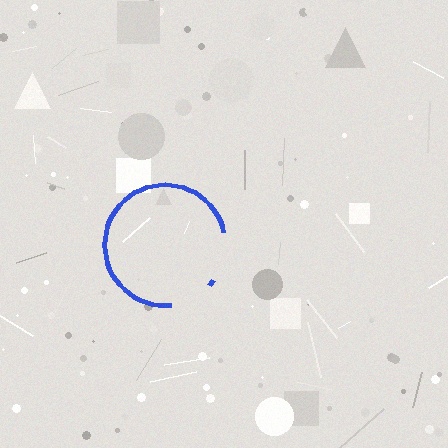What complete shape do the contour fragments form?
The contour fragments form a circle.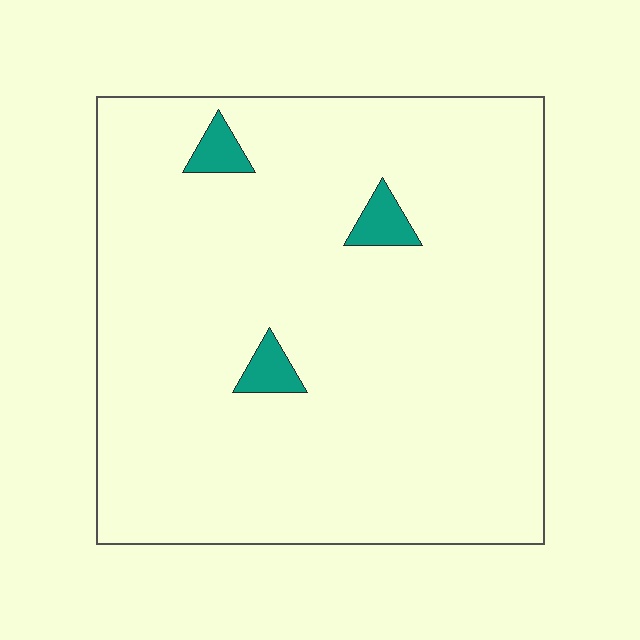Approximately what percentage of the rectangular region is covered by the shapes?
Approximately 5%.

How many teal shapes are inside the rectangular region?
3.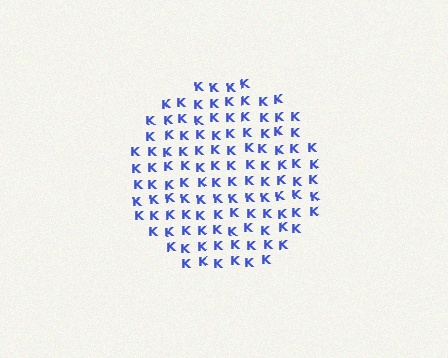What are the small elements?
The small elements are letter K's.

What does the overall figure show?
The overall figure shows a circle.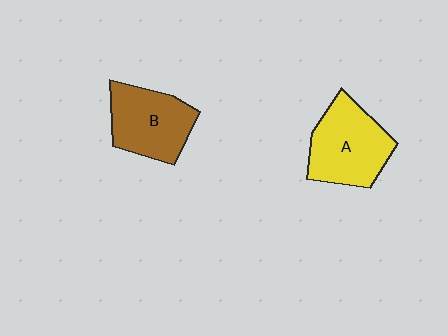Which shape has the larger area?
Shape A (yellow).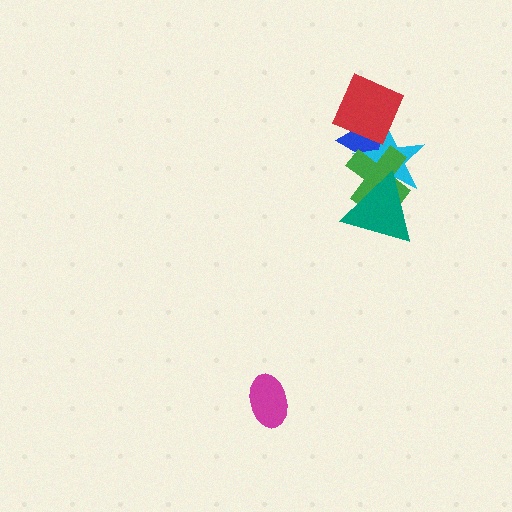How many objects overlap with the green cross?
3 objects overlap with the green cross.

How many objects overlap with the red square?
2 objects overlap with the red square.